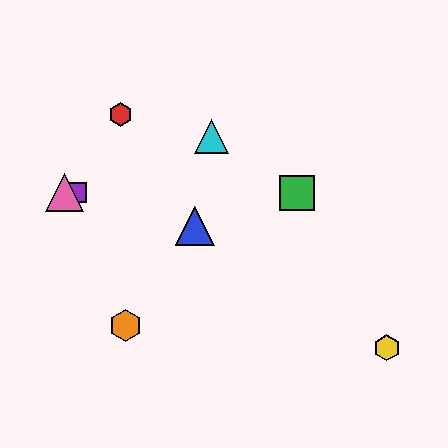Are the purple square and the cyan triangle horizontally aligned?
No, the purple square is at y≈193 and the cyan triangle is at y≈137.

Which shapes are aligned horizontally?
The green square, the purple square, the pink triangle are aligned horizontally.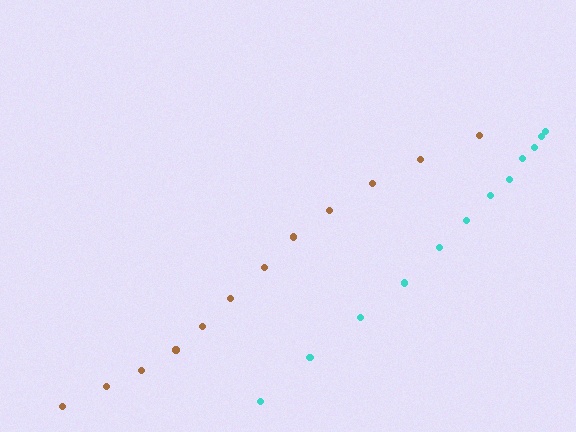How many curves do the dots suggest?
There are 2 distinct paths.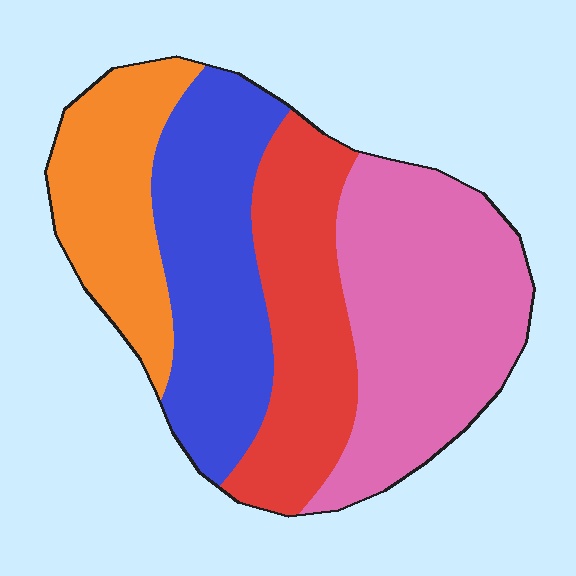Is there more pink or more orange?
Pink.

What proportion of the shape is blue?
Blue takes up about one quarter (1/4) of the shape.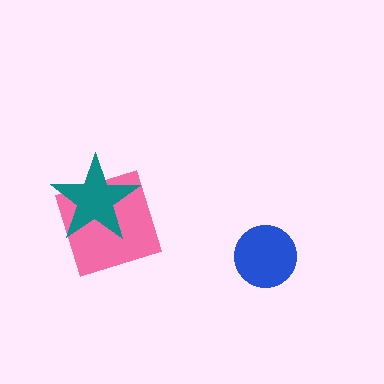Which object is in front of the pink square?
The teal star is in front of the pink square.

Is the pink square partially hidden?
Yes, it is partially covered by another shape.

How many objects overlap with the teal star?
1 object overlaps with the teal star.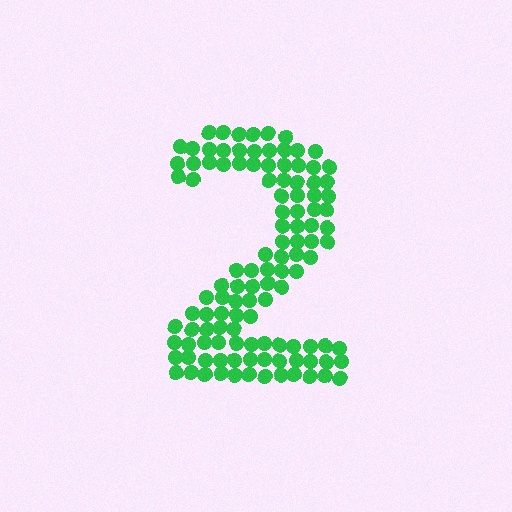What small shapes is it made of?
It is made of small circles.